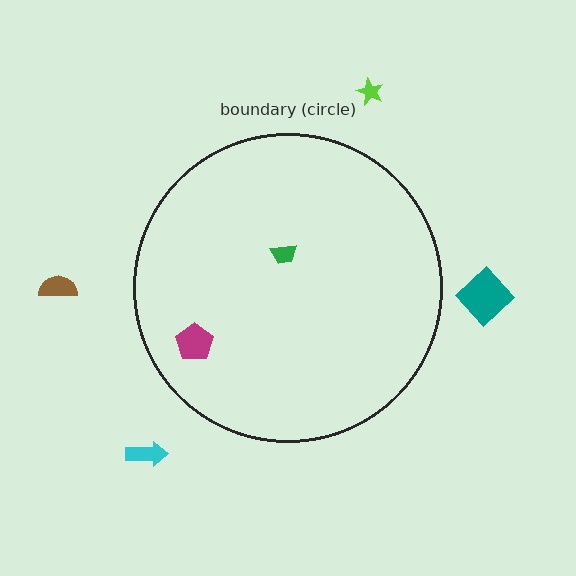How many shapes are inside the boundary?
2 inside, 4 outside.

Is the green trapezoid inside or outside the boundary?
Inside.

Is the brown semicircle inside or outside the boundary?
Outside.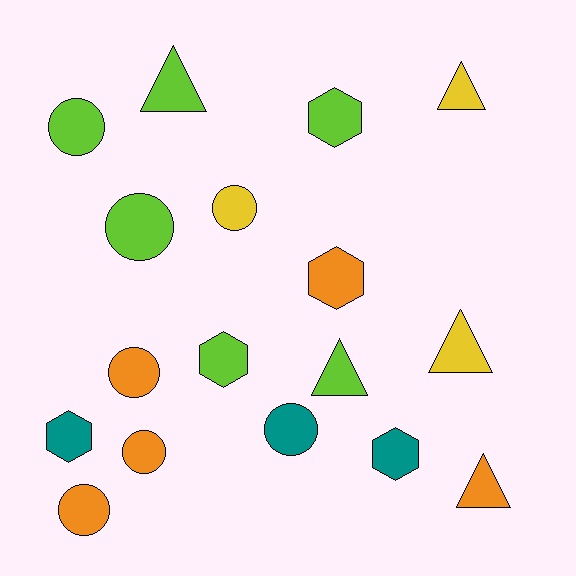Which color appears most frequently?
Lime, with 6 objects.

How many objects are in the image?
There are 17 objects.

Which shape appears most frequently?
Circle, with 7 objects.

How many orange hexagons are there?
There is 1 orange hexagon.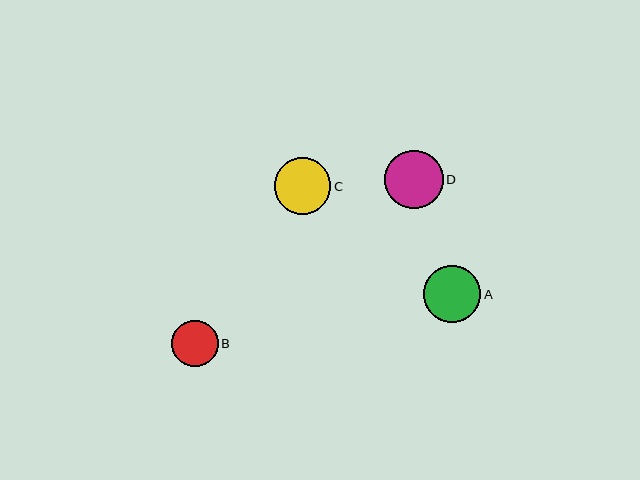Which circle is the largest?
Circle D is the largest with a size of approximately 59 pixels.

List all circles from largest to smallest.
From largest to smallest: D, A, C, B.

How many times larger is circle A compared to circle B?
Circle A is approximately 1.2 times the size of circle B.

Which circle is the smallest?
Circle B is the smallest with a size of approximately 46 pixels.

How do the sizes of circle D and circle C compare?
Circle D and circle C are approximately the same size.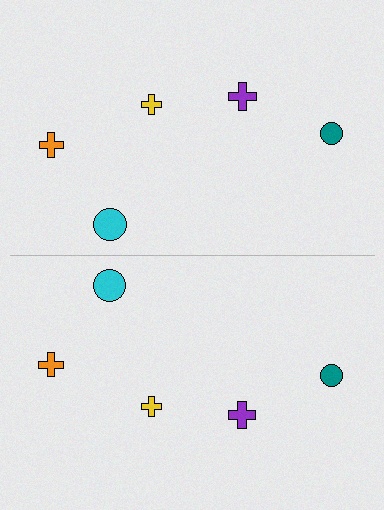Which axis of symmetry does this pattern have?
The pattern has a horizontal axis of symmetry running through the center of the image.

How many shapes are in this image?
There are 10 shapes in this image.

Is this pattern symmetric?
Yes, this pattern has bilateral (reflection) symmetry.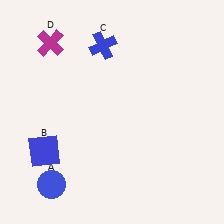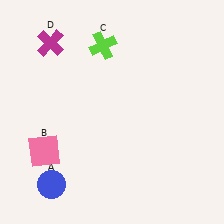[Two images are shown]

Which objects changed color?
B changed from blue to pink. C changed from blue to lime.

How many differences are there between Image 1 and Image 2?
There are 2 differences between the two images.